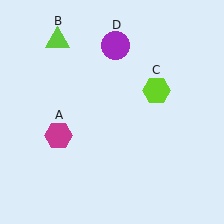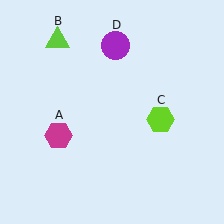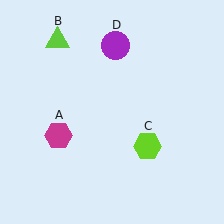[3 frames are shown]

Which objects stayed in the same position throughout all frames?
Magenta hexagon (object A) and lime triangle (object B) and purple circle (object D) remained stationary.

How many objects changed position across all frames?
1 object changed position: lime hexagon (object C).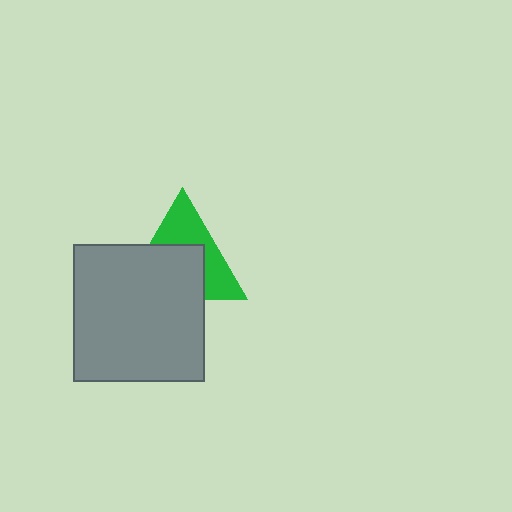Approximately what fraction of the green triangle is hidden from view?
Roughly 55% of the green triangle is hidden behind the gray rectangle.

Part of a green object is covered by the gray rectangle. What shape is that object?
It is a triangle.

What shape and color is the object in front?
The object in front is a gray rectangle.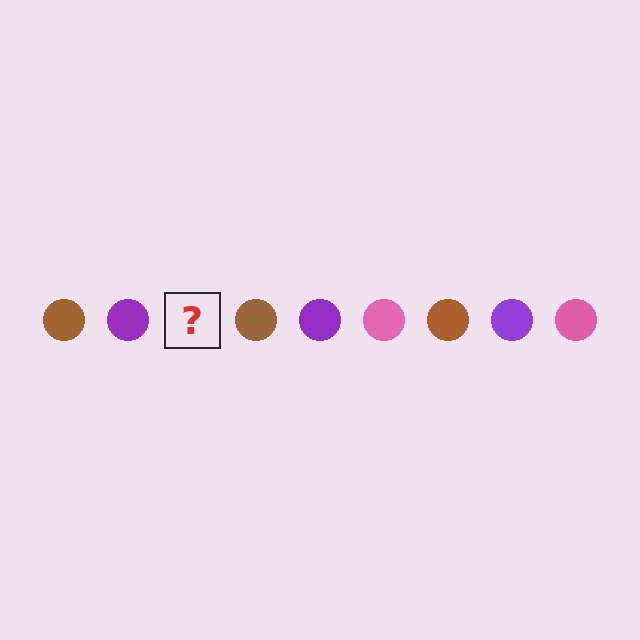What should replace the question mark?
The question mark should be replaced with a pink circle.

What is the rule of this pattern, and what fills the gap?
The rule is that the pattern cycles through brown, purple, pink circles. The gap should be filled with a pink circle.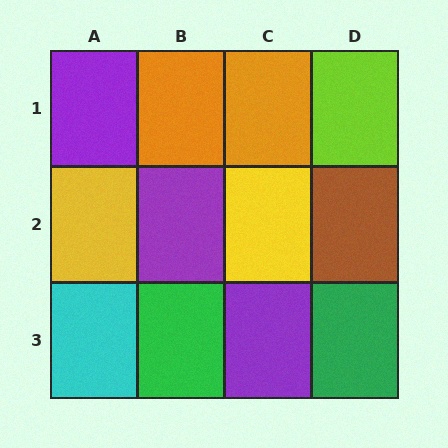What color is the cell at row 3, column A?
Cyan.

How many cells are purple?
3 cells are purple.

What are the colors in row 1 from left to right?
Purple, orange, orange, lime.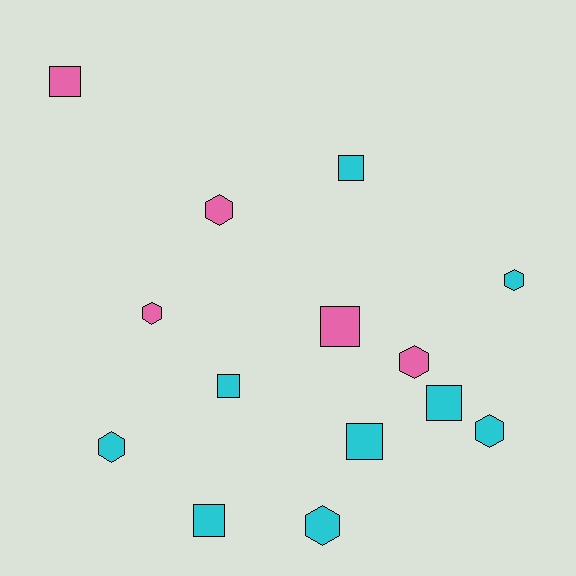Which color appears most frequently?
Cyan, with 9 objects.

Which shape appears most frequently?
Square, with 7 objects.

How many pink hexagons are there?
There are 3 pink hexagons.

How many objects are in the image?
There are 14 objects.